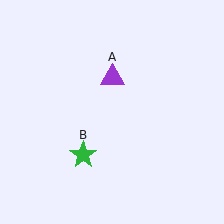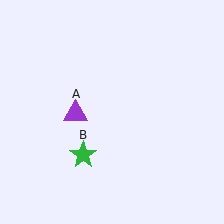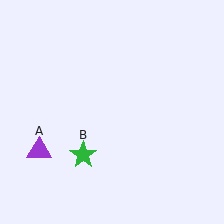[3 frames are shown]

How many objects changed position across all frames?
1 object changed position: purple triangle (object A).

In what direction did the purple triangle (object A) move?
The purple triangle (object A) moved down and to the left.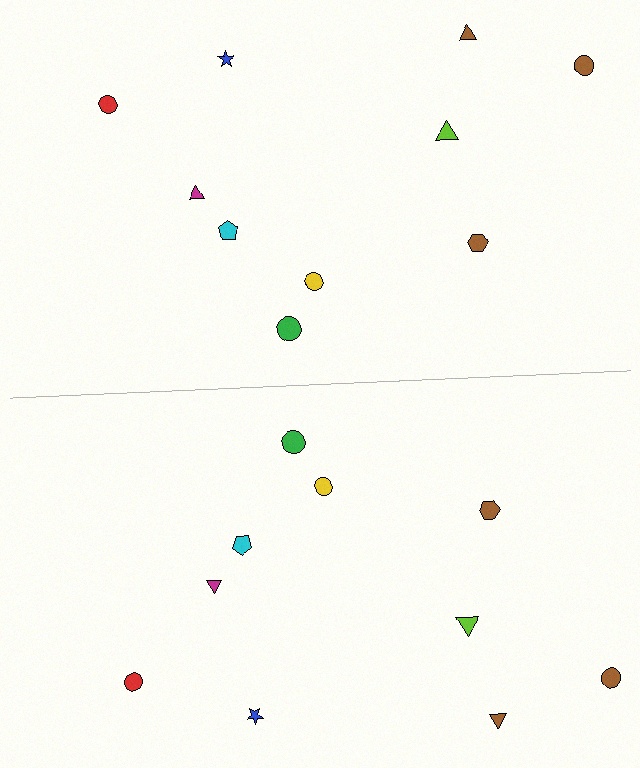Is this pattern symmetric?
Yes, this pattern has bilateral (reflection) symmetry.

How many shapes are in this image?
There are 20 shapes in this image.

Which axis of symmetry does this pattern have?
The pattern has a horizontal axis of symmetry running through the center of the image.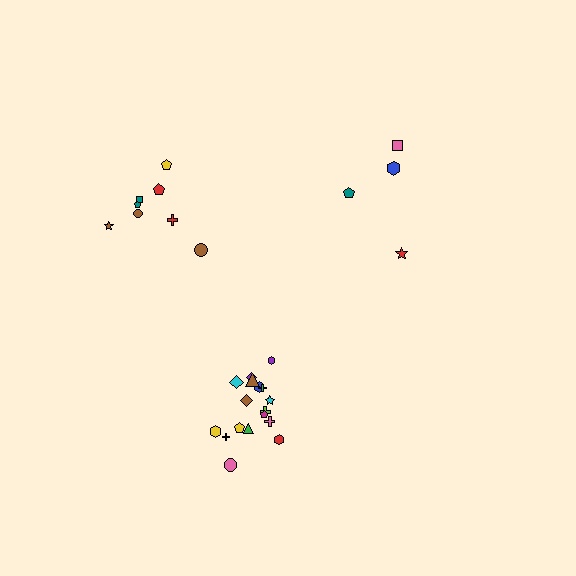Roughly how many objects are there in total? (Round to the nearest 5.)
Roughly 30 objects in total.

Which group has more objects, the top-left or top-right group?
The top-left group.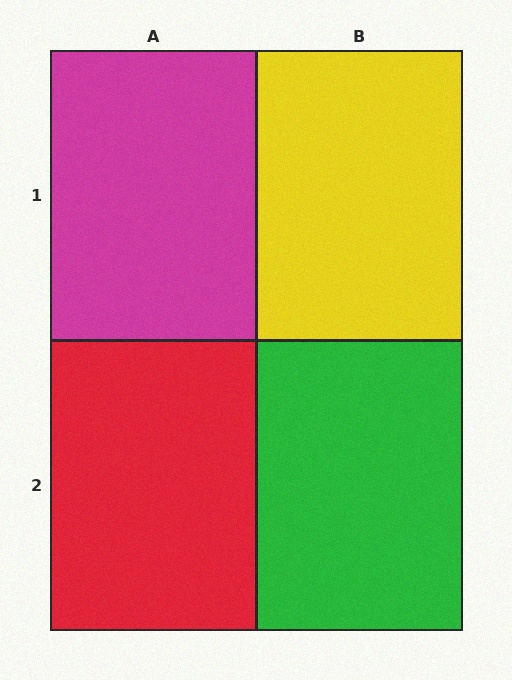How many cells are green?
1 cell is green.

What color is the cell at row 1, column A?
Magenta.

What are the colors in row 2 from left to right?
Red, green.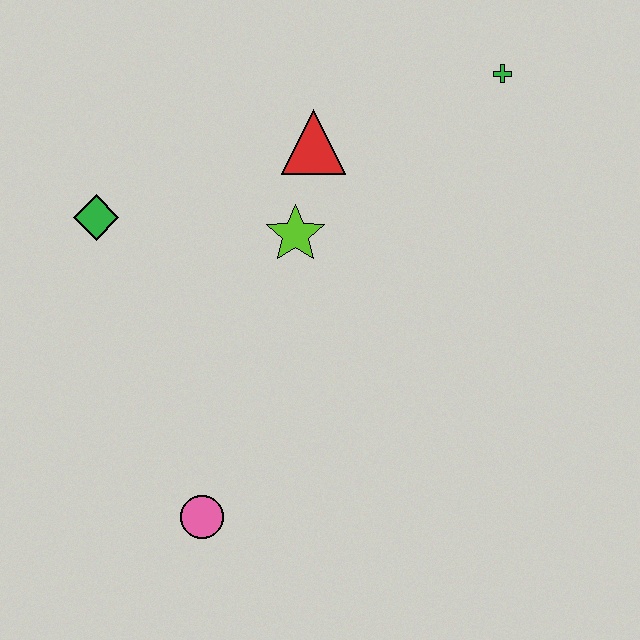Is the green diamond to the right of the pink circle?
No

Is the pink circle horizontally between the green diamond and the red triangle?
Yes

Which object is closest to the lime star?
The red triangle is closest to the lime star.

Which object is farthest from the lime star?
The pink circle is farthest from the lime star.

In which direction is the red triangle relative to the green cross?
The red triangle is to the left of the green cross.